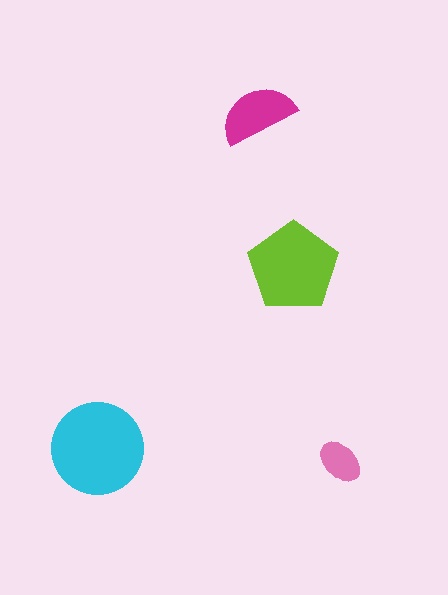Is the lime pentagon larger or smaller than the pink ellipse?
Larger.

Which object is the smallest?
The pink ellipse.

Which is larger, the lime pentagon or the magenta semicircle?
The lime pentagon.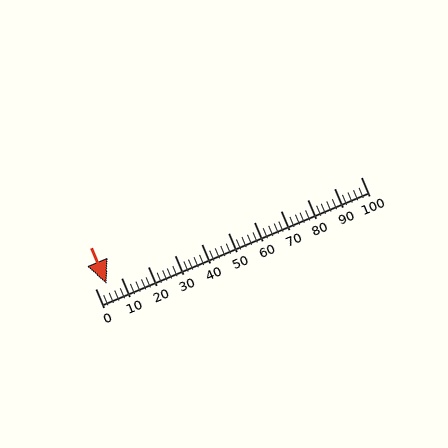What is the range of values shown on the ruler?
The ruler shows values from 0 to 100.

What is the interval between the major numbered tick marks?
The major tick marks are spaced 10 units apart.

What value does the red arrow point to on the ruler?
The red arrow points to approximately 4.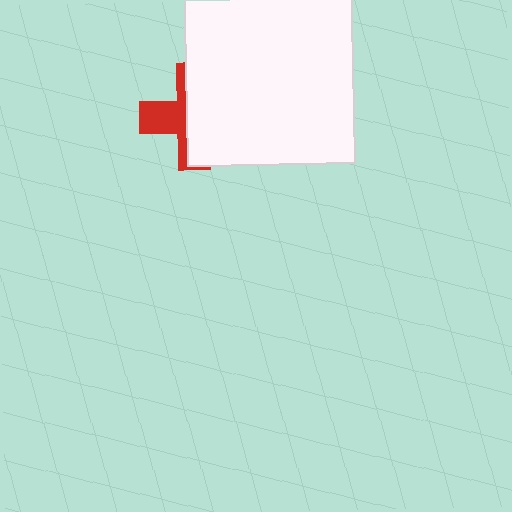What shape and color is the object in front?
The object in front is a white square.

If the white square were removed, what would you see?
You would see the complete red cross.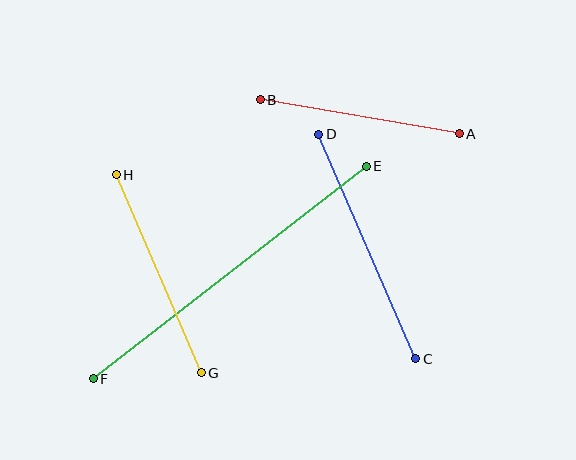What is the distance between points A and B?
The distance is approximately 202 pixels.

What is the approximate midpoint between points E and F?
The midpoint is at approximately (230, 272) pixels.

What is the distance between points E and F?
The distance is approximately 346 pixels.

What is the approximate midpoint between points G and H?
The midpoint is at approximately (159, 274) pixels.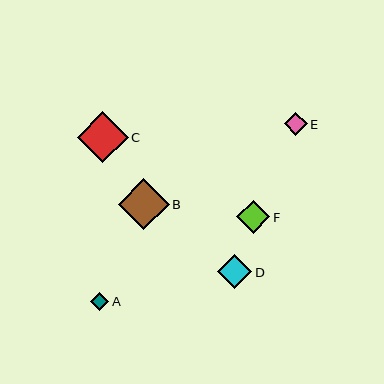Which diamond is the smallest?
Diamond A is the smallest with a size of approximately 18 pixels.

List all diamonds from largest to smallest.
From largest to smallest: B, C, D, F, E, A.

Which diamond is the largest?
Diamond B is the largest with a size of approximately 51 pixels.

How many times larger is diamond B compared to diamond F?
Diamond B is approximately 1.6 times the size of diamond F.